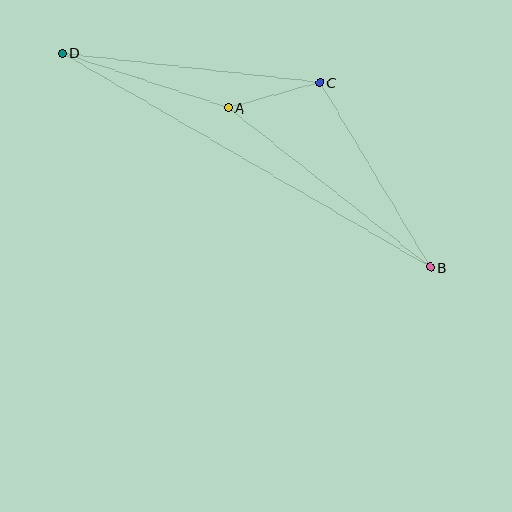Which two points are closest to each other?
Points A and C are closest to each other.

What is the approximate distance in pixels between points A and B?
The distance between A and B is approximately 258 pixels.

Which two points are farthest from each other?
Points B and D are farthest from each other.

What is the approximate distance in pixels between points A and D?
The distance between A and D is approximately 174 pixels.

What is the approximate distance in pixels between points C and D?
The distance between C and D is approximately 259 pixels.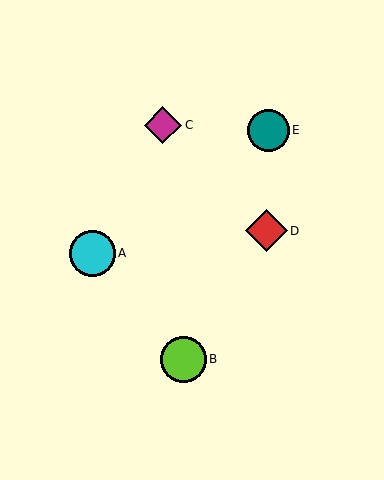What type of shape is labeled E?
Shape E is a teal circle.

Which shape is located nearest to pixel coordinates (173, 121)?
The magenta diamond (labeled C) at (163, 125) is nearest to that location.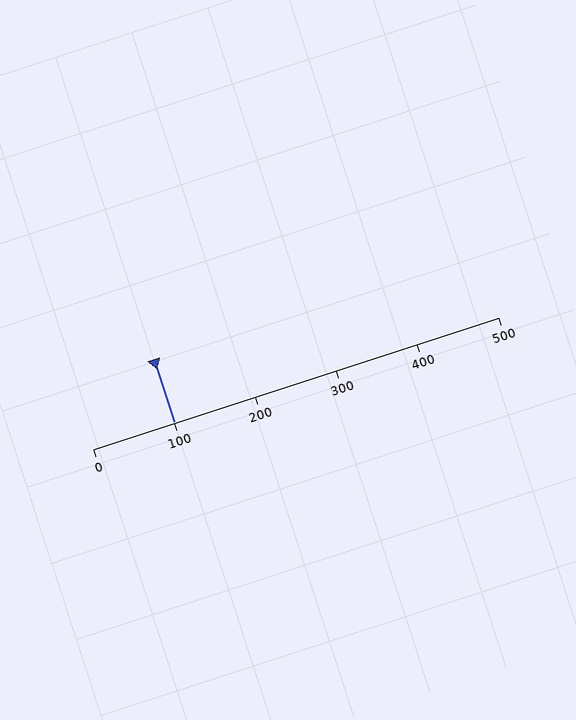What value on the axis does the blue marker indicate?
The marker indicates approximately 100.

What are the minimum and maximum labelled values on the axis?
The axis runs from 0 to 500.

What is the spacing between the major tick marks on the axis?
The major ticks are spaced 100 apart.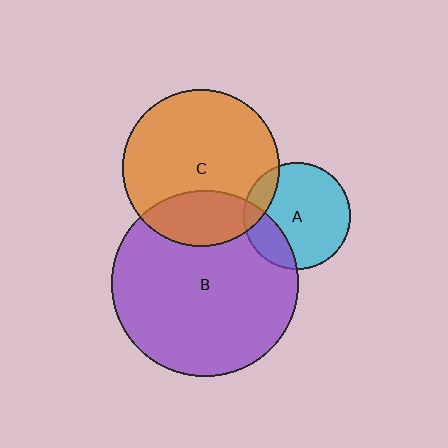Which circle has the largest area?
Circle B (purple).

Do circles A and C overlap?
Yes.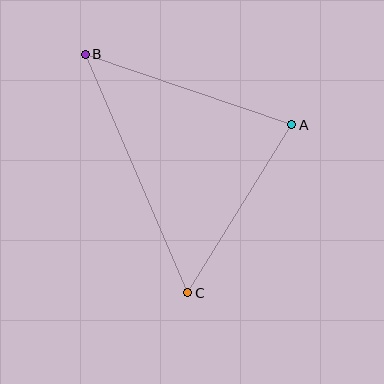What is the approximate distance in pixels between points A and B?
The distance between A and B is approximately 218 pixels.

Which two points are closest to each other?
Points A and C are closest to each other.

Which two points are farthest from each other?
Points B and C are farthest from each other.